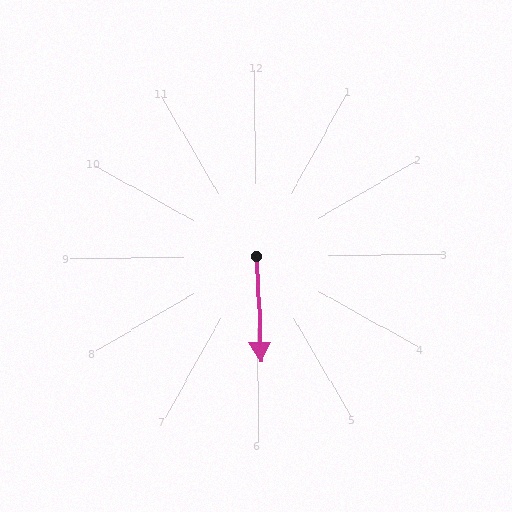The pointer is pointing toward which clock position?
Roughly 6 o'clock.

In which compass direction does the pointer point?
South.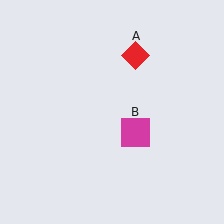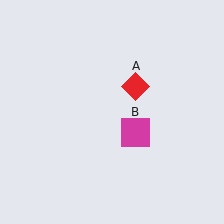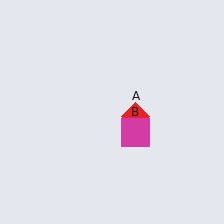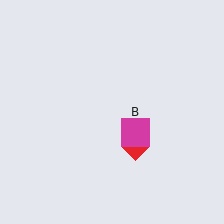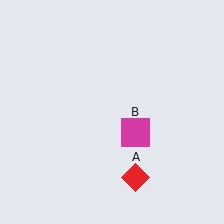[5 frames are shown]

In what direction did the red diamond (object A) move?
The red diamond (object A) moved down.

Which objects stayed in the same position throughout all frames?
Magenta square (object B) remained stationary.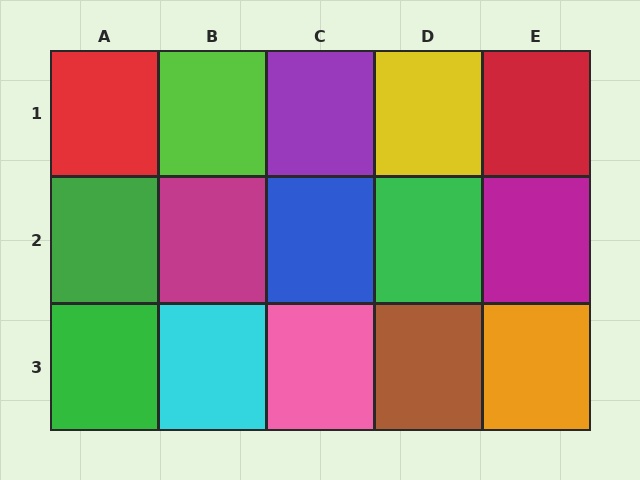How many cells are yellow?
1 cell is yellow.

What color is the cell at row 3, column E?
Orange.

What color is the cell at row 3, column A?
Green.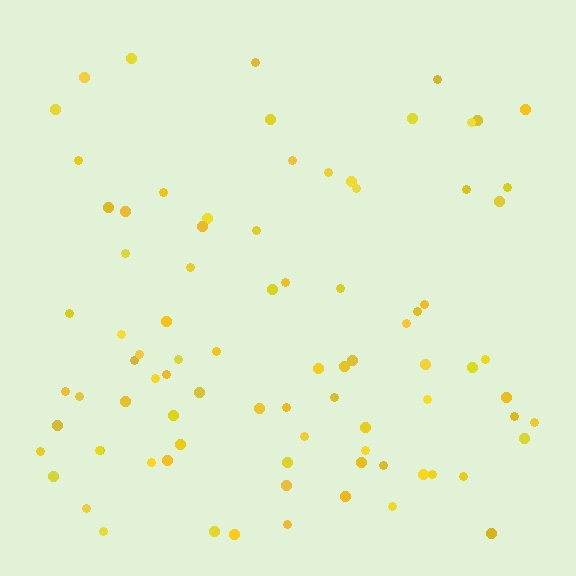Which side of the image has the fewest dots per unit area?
The top.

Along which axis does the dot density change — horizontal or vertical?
Vertical.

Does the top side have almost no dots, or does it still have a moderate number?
Still a moderate number, just noticeably fewer than the bottom.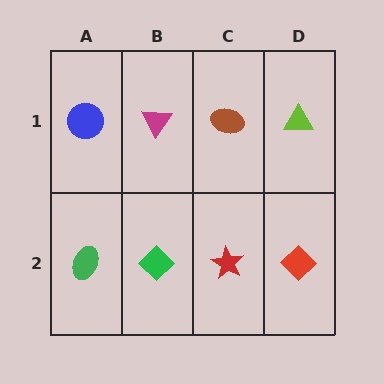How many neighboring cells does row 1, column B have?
3.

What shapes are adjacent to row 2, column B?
A magenta triangle (row 1, column B), a green ellipse (row 2, column A), a red star (row 2, column C).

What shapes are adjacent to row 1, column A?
A green ellipse (row 2, column A), a magenta triangle (row 1, column B).